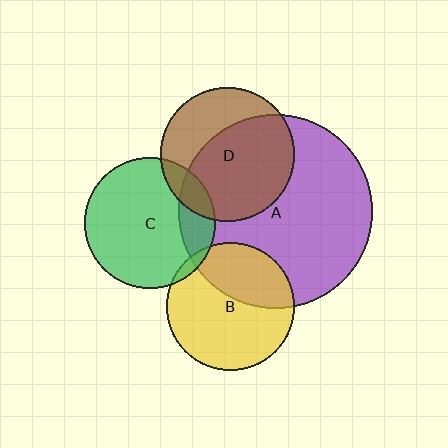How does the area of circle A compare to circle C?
Approximately 2.2 times.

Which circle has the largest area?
Circle A (purple).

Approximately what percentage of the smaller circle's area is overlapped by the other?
Approximately 20%.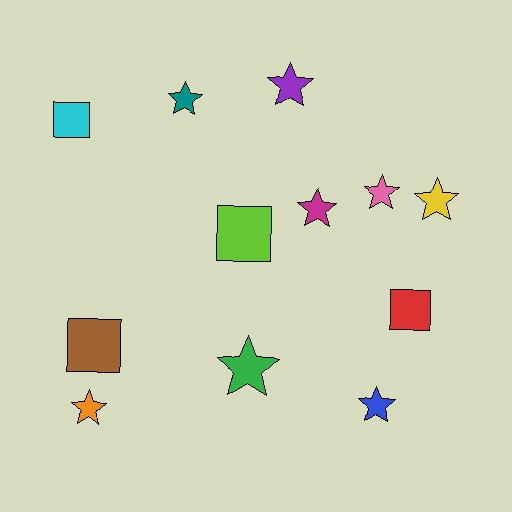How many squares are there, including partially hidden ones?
There are 4 squares.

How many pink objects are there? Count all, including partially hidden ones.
There is 1 pink object.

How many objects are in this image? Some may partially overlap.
There are 12 objects.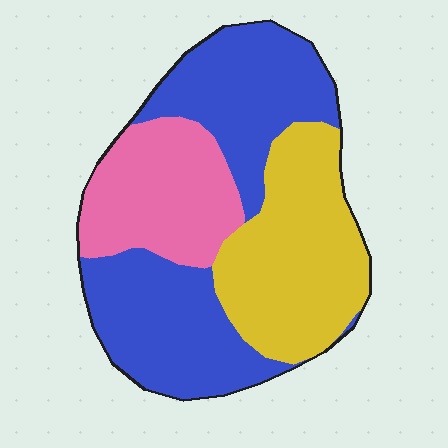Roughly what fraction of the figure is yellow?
Yellow takes up about one third (1/3) of the figure.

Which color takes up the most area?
Blue, at roughly 45%.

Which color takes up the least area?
Pink, at roughly 25%.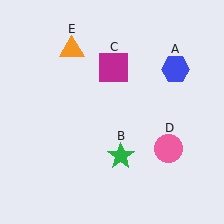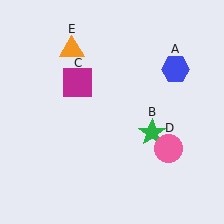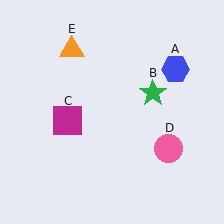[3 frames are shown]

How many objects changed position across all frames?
2 objects changed position: green star (object B), magenta square (object C).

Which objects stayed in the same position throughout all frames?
Blue hexagon (object A) and pink circle (object D) and orange triangle (object E) remained stationary.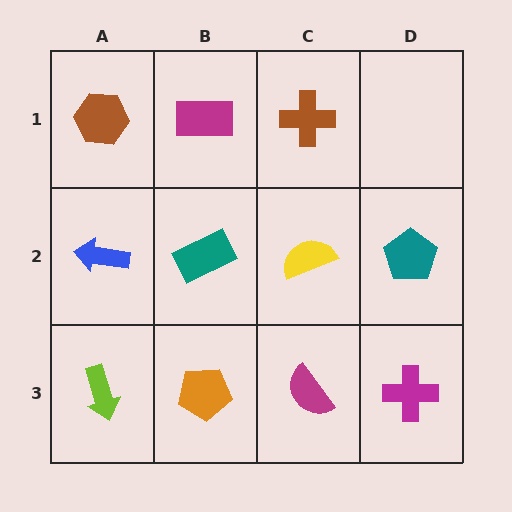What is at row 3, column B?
An orange pentagon.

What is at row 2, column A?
A blue arrow.